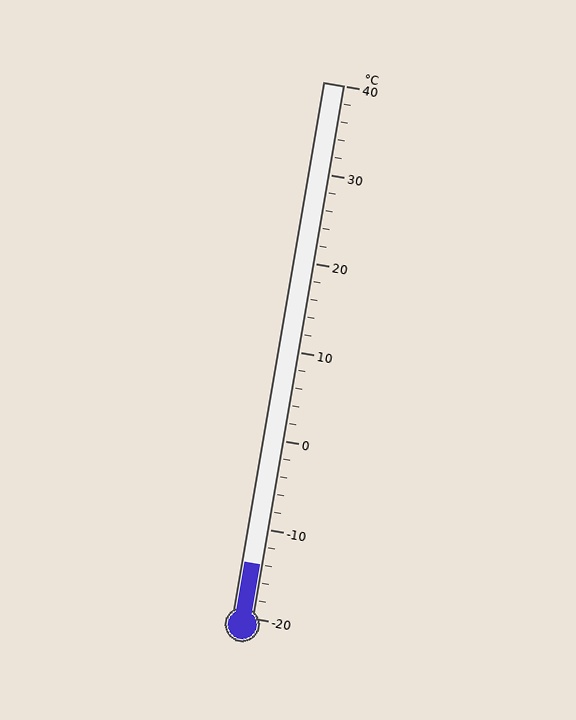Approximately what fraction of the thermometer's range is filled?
The thermometer is filled to approximately 10% of its range.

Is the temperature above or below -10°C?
The temperature is below -10°C.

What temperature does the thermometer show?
The thermometer shows approximately -14°C.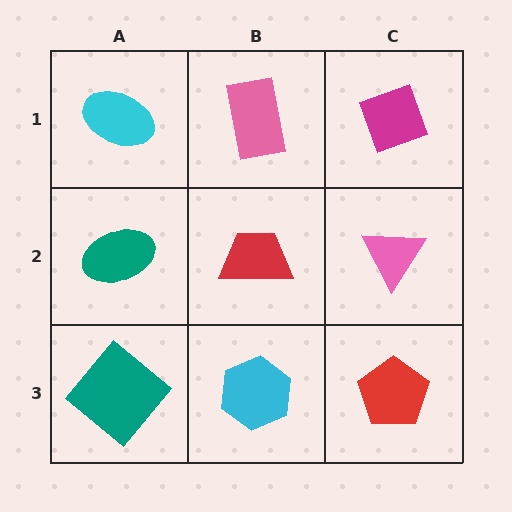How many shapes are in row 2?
3 shapes.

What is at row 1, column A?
A cyan ellipse.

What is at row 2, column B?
A red trapezoid.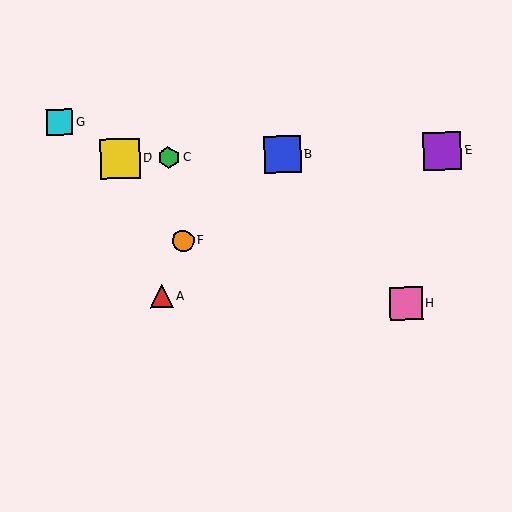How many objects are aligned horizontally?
4 objects (B, C, D, E) are aligned horizontally.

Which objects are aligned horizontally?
Objects B, C, D, E are aligned horizontally.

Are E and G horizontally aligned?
No, E is at y≈151 and G is at y≈122.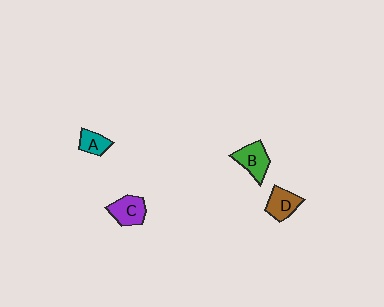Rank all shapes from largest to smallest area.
From largest to smallest: B (green), C (purple), D (brown), A (teal).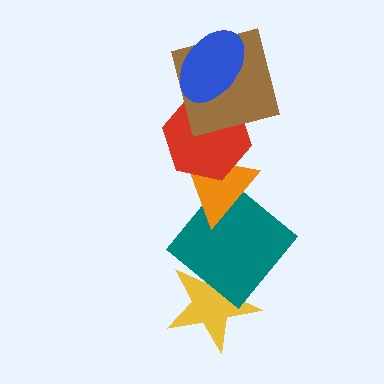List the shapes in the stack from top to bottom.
From top to bottom: the blue ellipse, the brown square, the red hexagon, the orange triangle, the teal diamond, the yellow star.